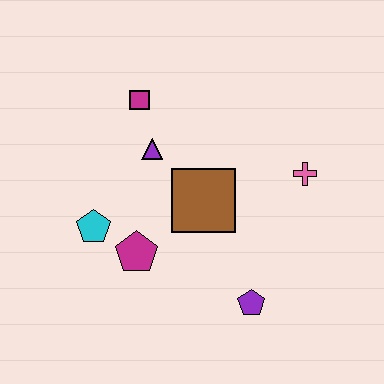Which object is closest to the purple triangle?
The magenta square is closest to the purple triangle.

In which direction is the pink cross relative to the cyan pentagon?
The pink cross is to the right of the cyan pentagon.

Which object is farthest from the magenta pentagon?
The pink cross is farthest from the magenta pentagon.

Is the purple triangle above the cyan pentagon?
Yes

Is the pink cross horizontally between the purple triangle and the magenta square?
No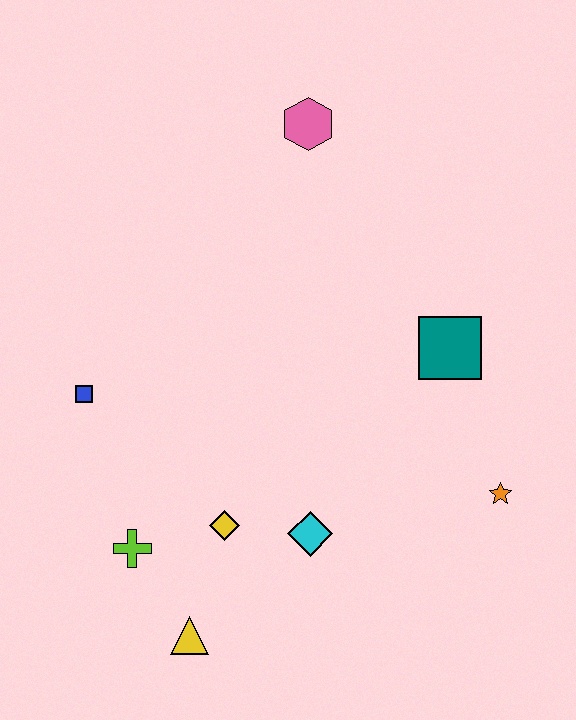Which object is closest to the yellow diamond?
The cyan diamond is closest to the yellow diamond.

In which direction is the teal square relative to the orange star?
The teal square is above the orange star.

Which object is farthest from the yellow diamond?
The pink hexagon is farthest from the yellow diamond.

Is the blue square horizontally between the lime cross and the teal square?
No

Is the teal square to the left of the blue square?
No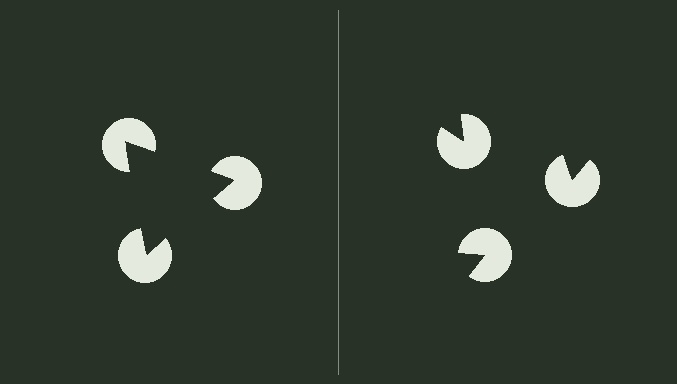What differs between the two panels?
The pac-man discs are positioned identically on both sides; only the wedge orientations differ. On the left they align to a triangle; on the right they are misaligned.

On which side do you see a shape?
An illusory triangle appears on the left side. On the right side the wedge cuts are rotated, so no coherent shape forms.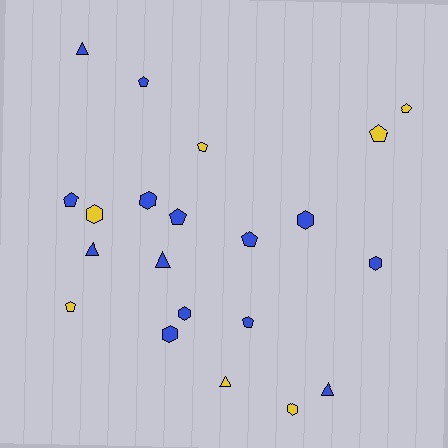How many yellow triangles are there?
There is 1 yellow triangle.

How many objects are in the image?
There are 21 objects.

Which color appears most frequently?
Blue, with 14 objects.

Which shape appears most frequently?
Pentagon, with 9 objects.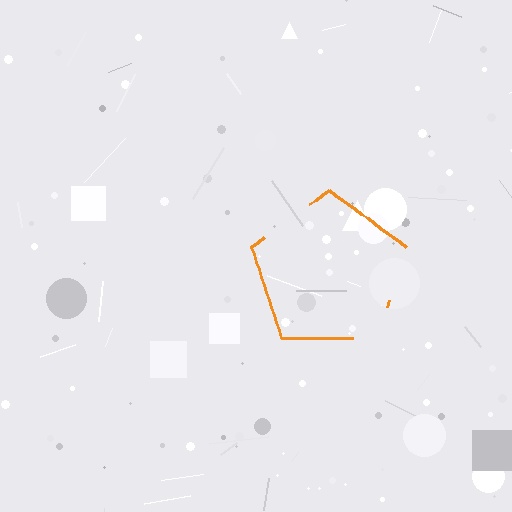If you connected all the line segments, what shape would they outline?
They would outline a pentagon.